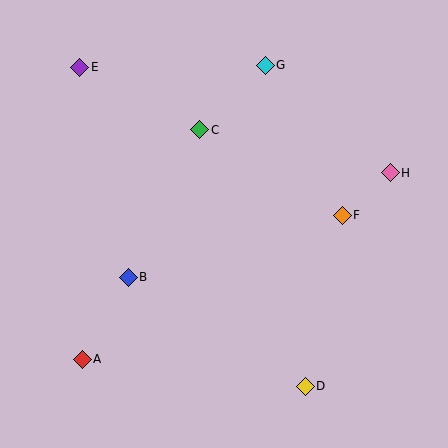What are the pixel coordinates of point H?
Point H is at (390, 173).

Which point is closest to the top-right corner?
Point H is closest to the top-right corner.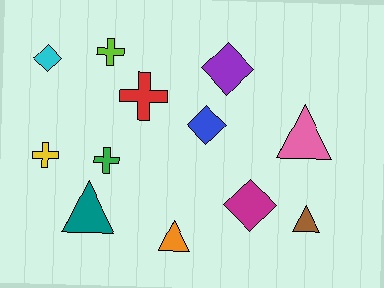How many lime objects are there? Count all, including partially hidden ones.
There is 1 lime object.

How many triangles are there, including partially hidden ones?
There are 4 triangles.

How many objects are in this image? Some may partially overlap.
There are 12 objects.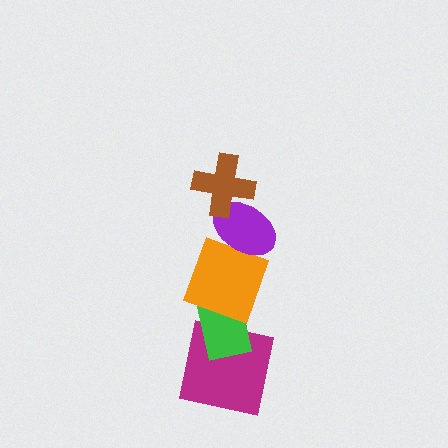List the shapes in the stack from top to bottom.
From top to bottom: the brown cross, the purple ellipse, the orange square, the green rectangle, the magenta square.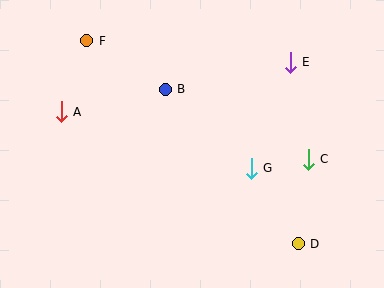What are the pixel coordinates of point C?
Point C is at (308, 159).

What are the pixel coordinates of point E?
Point E is at (290, 62).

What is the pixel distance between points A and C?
The distance between A and C is 252 pixels.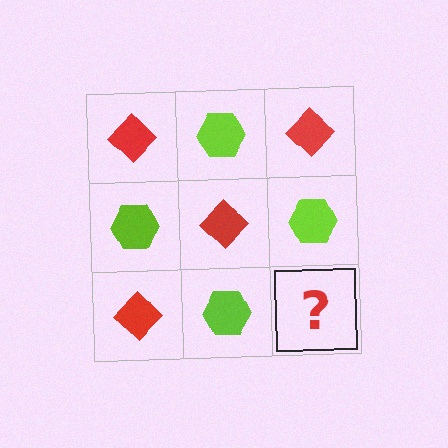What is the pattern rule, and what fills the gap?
The rule is that it alternates red diamond and lime hexagon in a checkerboard pattern. The gap should be filled with a red diamond.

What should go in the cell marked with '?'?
The missing cell should contain a red diamond.